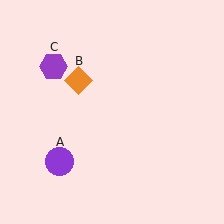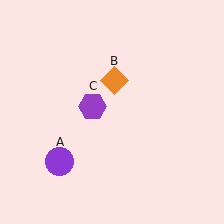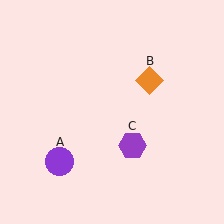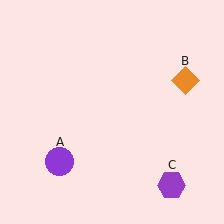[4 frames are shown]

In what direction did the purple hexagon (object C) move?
The purple hexagon (object C) moved down and to the right.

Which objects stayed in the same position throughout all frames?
Purple circle (object A) remained stationary.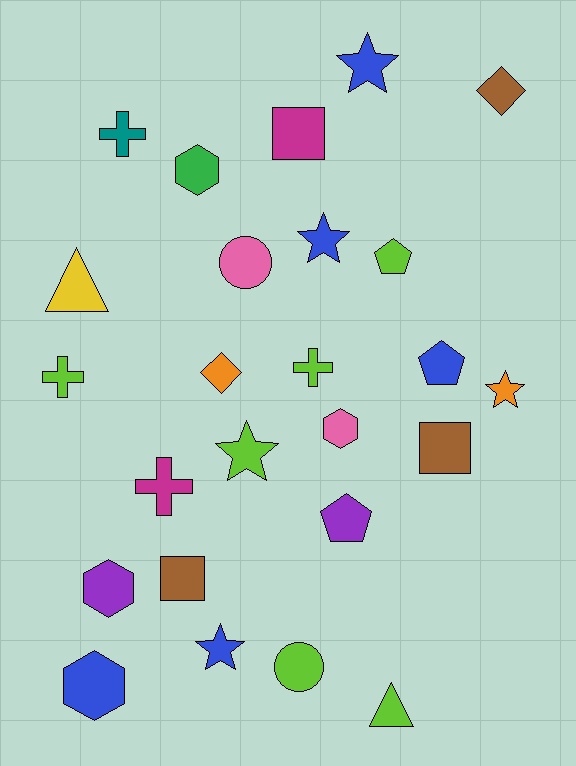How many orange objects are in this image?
There are 2 orange objects.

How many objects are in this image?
There are 25 objects.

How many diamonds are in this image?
There are 2 diamonds.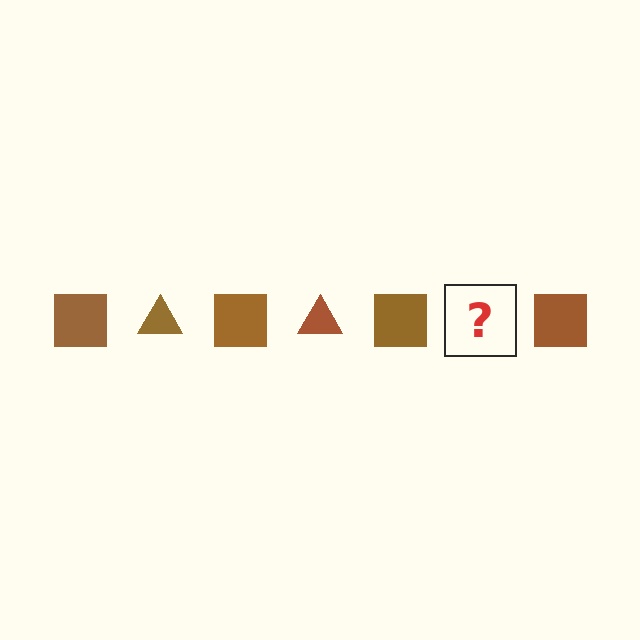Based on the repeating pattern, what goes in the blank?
The blank should be a brown triangle.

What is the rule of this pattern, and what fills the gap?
The rule is that the pattern cycles through square, triangle shapes in brown. The gap should be filled with a brown triangle.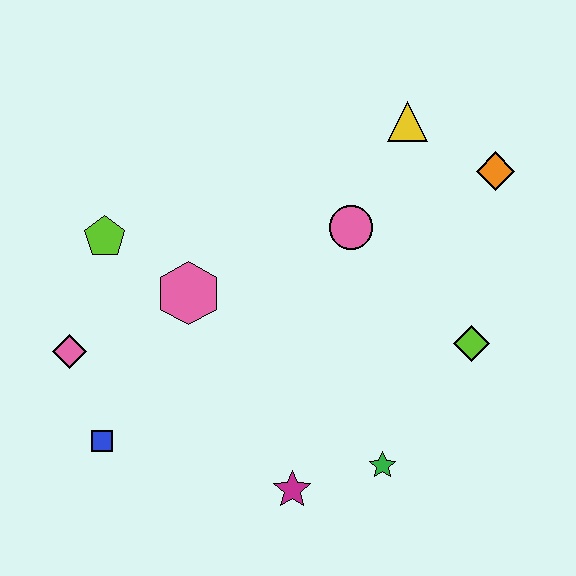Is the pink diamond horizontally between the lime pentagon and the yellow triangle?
No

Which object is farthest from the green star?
The lime pentagon is farthest from the green star.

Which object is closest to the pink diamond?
The blue square is closest to the pink diamond.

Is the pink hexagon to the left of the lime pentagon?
No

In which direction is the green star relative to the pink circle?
The green star is below the pink circle.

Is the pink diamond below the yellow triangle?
Yes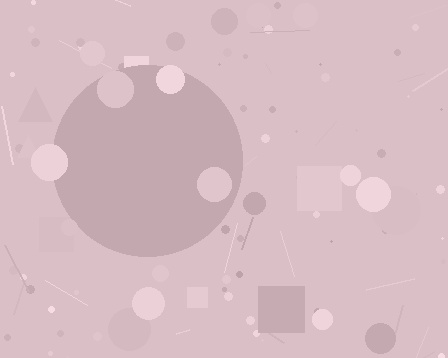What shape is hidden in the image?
A circle is hidden in the image.